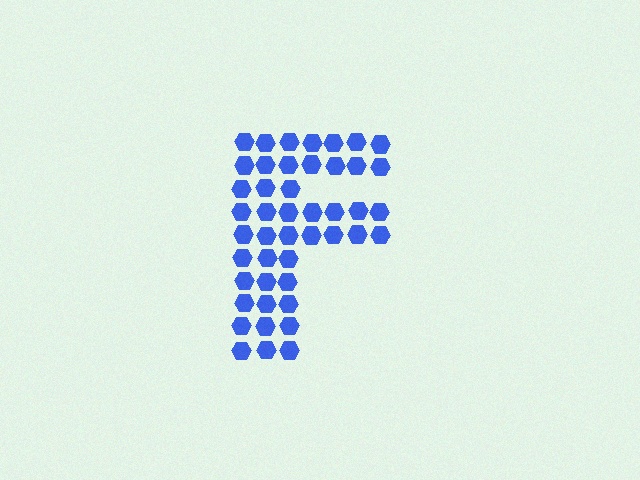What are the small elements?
The small elements are hexagons.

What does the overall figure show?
The overall figure shows the letter F.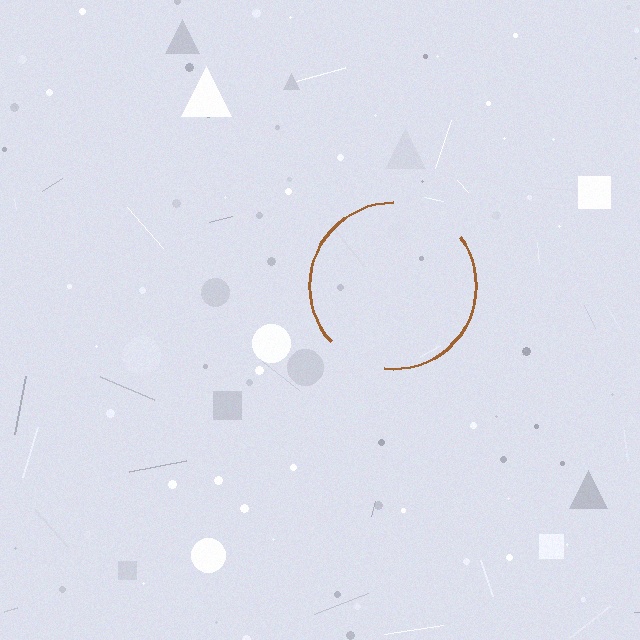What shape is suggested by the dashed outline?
The dashed outline suggests a circle.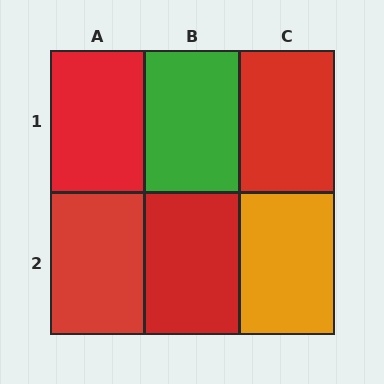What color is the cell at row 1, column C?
Red.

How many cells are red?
4 cells are red.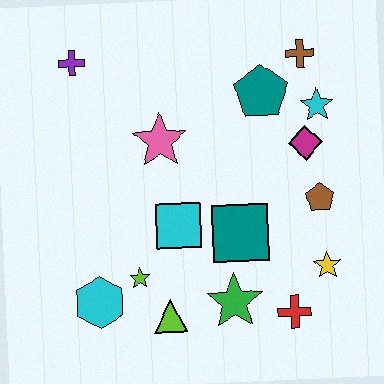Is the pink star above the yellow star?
Yes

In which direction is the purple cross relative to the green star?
The purple cross is above the green star.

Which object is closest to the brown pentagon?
The magenta diamond is closest to the brown pentagon.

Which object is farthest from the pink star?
The red cross is farthest from the pink star.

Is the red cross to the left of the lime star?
No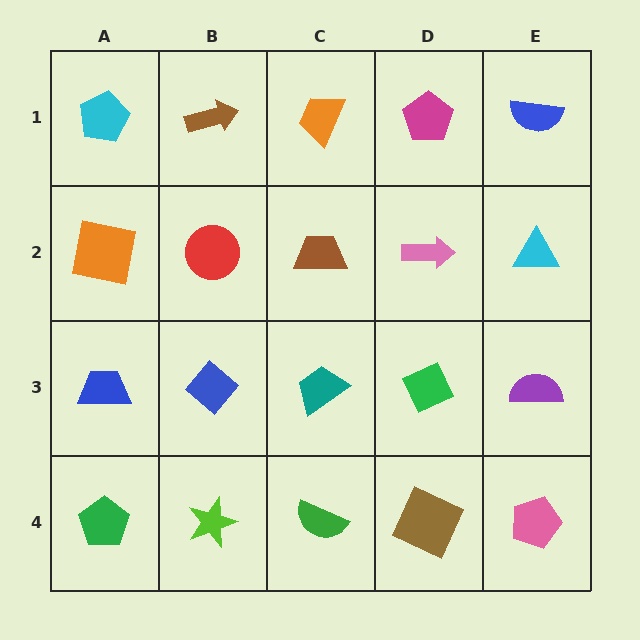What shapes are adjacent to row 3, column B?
A red circle (row 2, column B), a lime star (row 4, column B), a blue trapezoid (row 3, column A), a teal trapezoid (row 3, column C).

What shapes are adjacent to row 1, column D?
A pink arrow (row 2, column D), an orange trapezoid (row 1, column C), a blue semicircle (row 1, column E).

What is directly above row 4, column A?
A blue trapezoid.